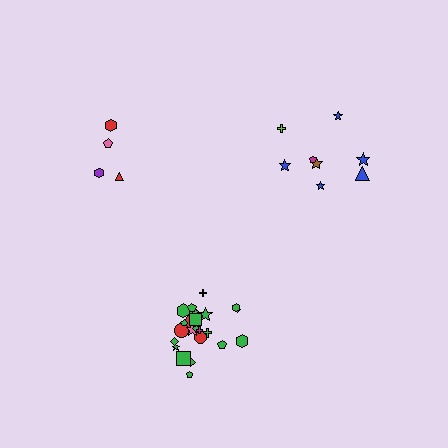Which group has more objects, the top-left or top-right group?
The top-right group.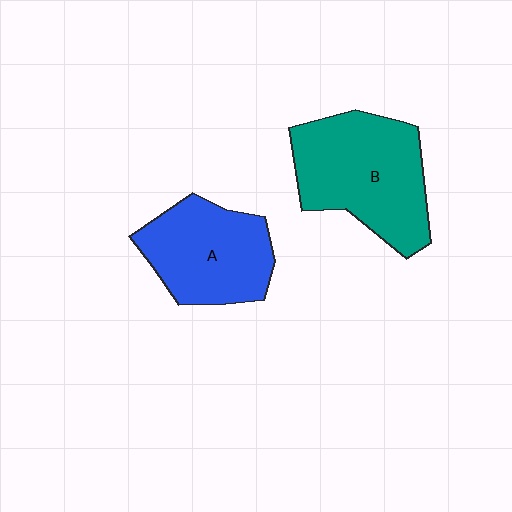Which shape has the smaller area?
Shape A (blue).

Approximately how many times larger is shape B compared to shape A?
Approximately 1.2 times.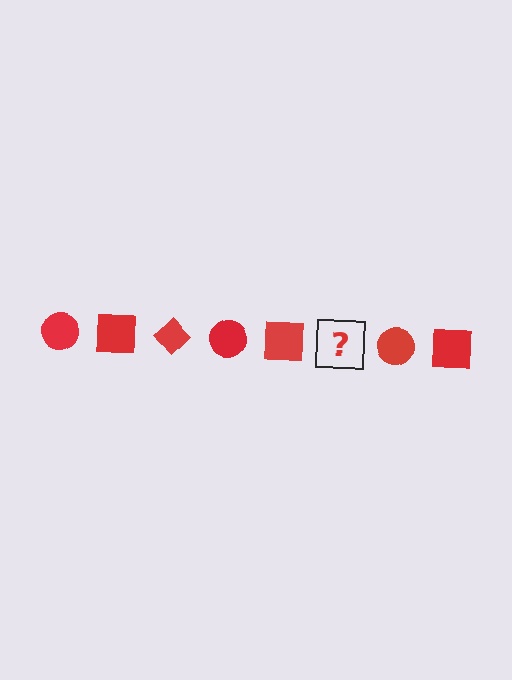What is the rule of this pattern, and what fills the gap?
The rule is that the pattern cycles through circle, square, diamond shapes in red. The gap should be filled with a red diamond.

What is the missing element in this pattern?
The missing element is a red diamond.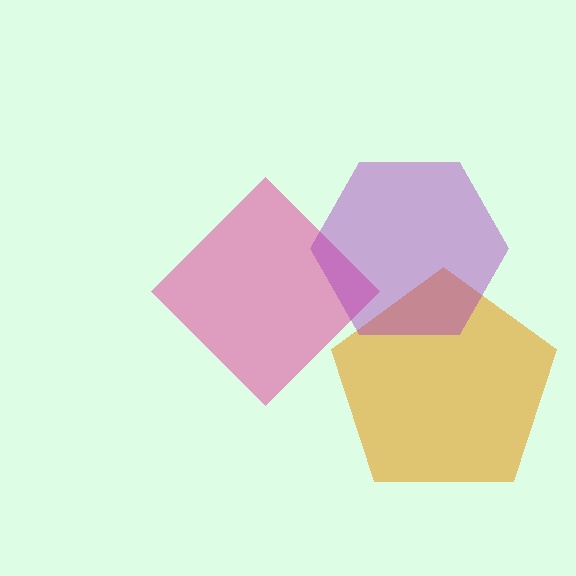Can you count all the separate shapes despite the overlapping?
Yes, there are 3 separate shapes.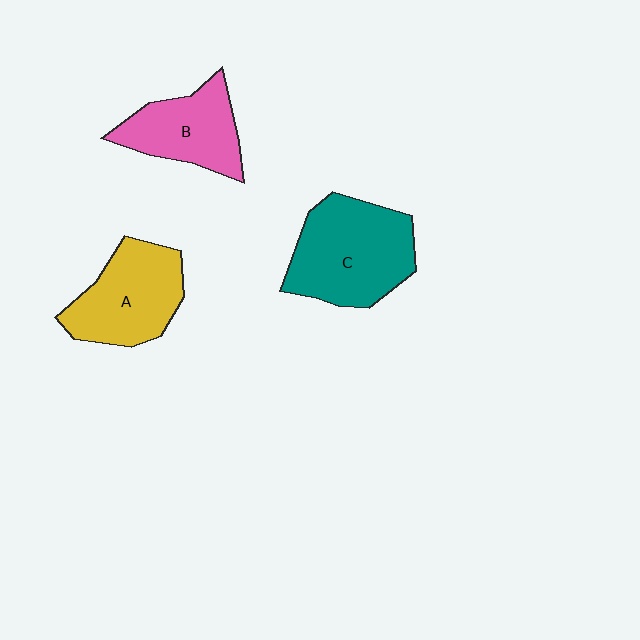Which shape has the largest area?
Shape C (teal).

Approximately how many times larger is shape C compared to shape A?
Approximately 1.2 times.